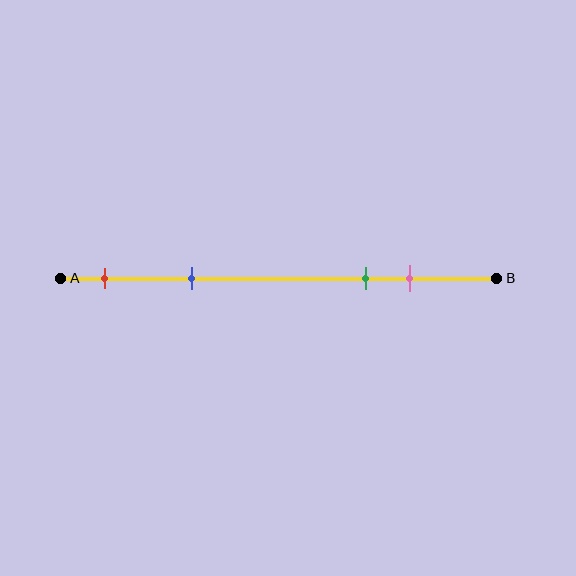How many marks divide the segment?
There are 4 marks dividing the segment.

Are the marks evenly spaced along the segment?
No, the marks are not evenly spaced.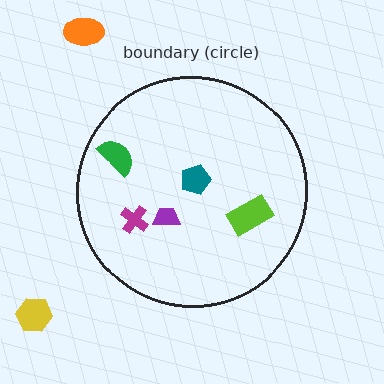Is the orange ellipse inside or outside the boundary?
Outside.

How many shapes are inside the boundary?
5 inside, 2 outside.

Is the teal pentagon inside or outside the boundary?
Inside.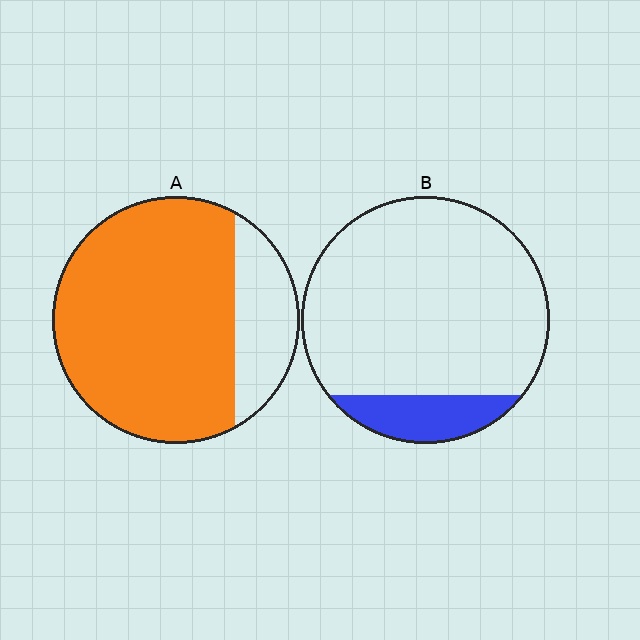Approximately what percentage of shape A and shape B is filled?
A is approximately 80% and B is approximately 15%.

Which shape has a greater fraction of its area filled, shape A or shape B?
Shape A.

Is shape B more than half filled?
No.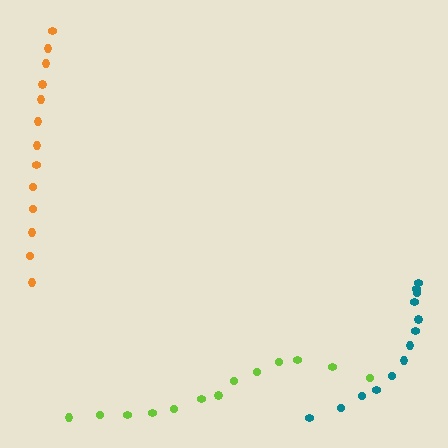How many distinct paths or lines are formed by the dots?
There are 3 distinct paths.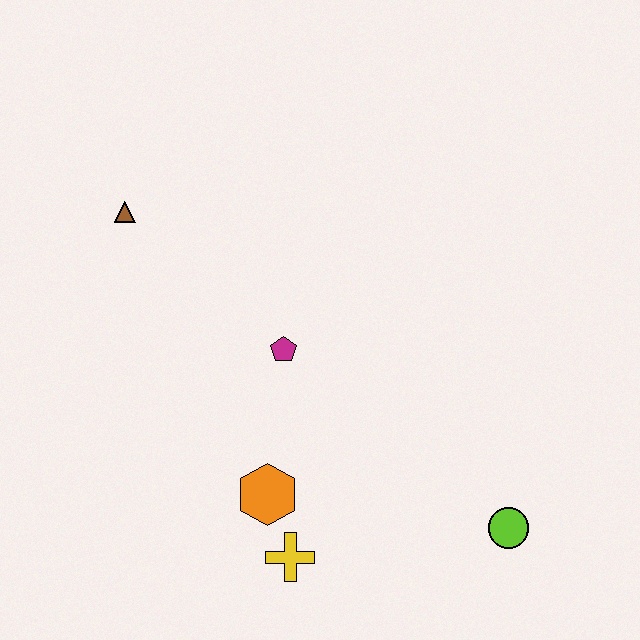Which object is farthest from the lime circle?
The brown triangle is farthest from the lime circle.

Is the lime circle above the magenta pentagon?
No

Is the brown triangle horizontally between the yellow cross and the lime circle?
No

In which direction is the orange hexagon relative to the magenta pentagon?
The orange hexagon is below the magenta pentagon.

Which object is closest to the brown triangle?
The magenta pentagon is closest to the brown triangle.